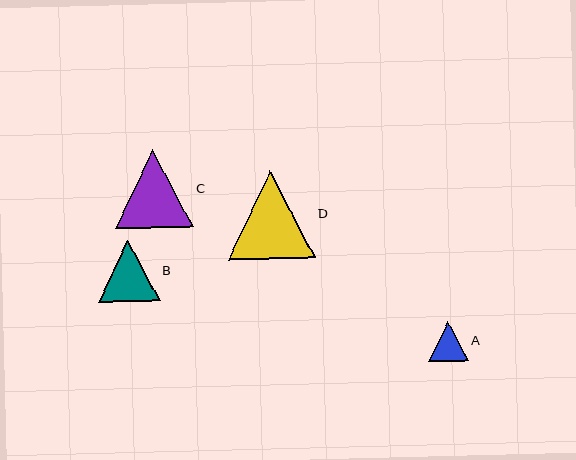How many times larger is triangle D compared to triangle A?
Triangle D is approximately 2.2 times the size of triangle A.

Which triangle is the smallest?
Triangle A is the smallest with a size of approximately 40 pixels.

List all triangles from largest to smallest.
From largest to smallest: D, C, B, A.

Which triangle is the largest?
Triangle D is the largest with a size of approximately 88 pixels.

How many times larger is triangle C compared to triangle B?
Triangle C is approximately 1.3 times the size of triangle B.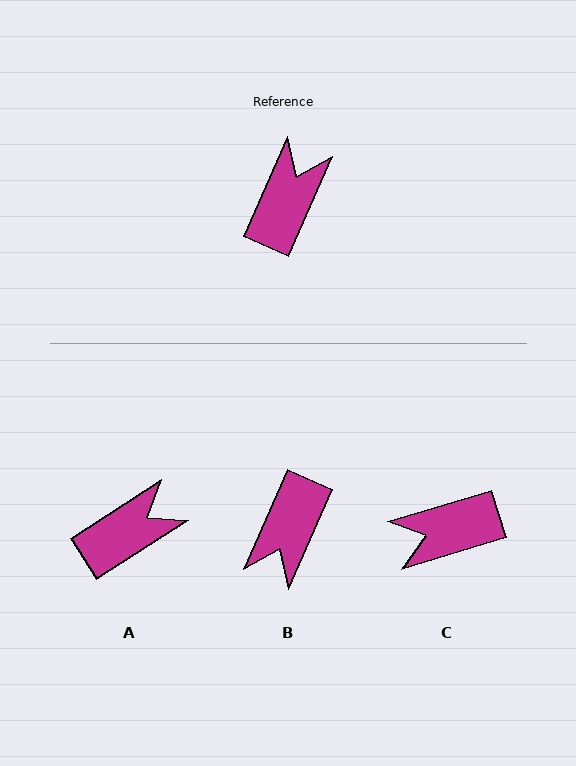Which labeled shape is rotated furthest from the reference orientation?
B, about 180 degrees away.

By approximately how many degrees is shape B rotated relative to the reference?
Approximately 180 degrees clockwise.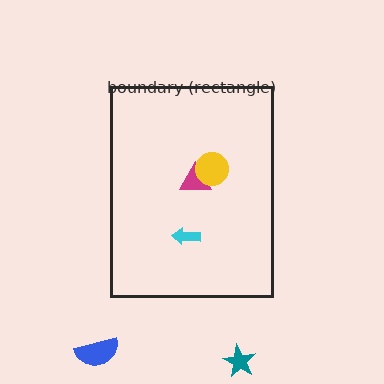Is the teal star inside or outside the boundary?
Outside.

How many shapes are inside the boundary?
3 inside, 2 outside.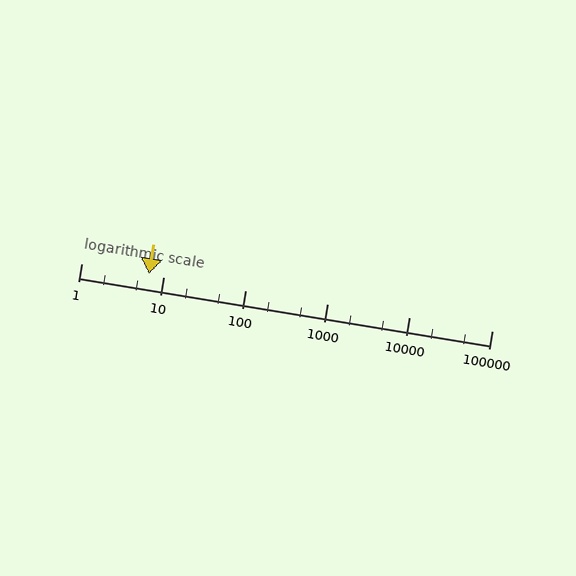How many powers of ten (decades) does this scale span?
The scale spans 5 decades, from 1 to 100000.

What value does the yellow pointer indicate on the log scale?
The pointer indicates approximately 6.6.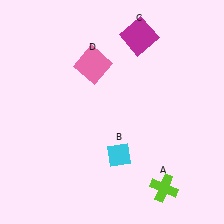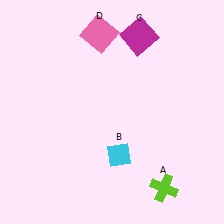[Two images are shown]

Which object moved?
The pink square (D) moved up.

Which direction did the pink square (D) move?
The pink square (D) moved up.